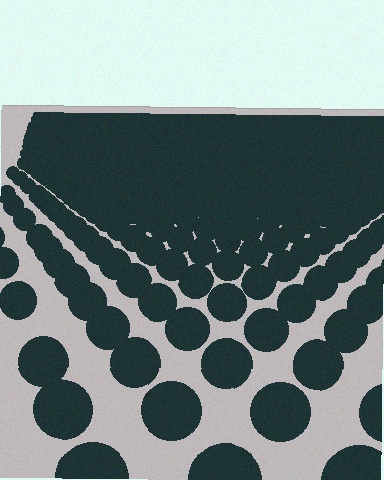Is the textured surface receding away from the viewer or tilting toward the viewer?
The surface is receding away from the viewer. Texture elements get smaller and denser toward the top.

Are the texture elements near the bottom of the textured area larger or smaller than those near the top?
Larger. Near the bottom, elements are closer to the viewer and appear at a bigger on-screen size.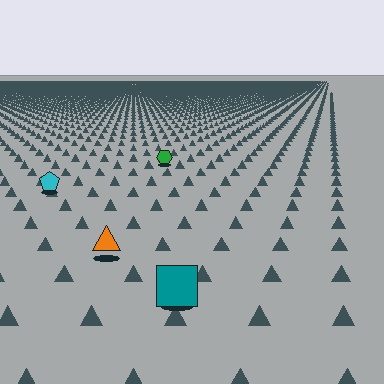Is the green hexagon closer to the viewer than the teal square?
No. The teal square is closer — you can tell from the texture gradient: the ground texture is coarser near it.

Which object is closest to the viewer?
The teal square is closest. The texture marks near it are larger and more spread out.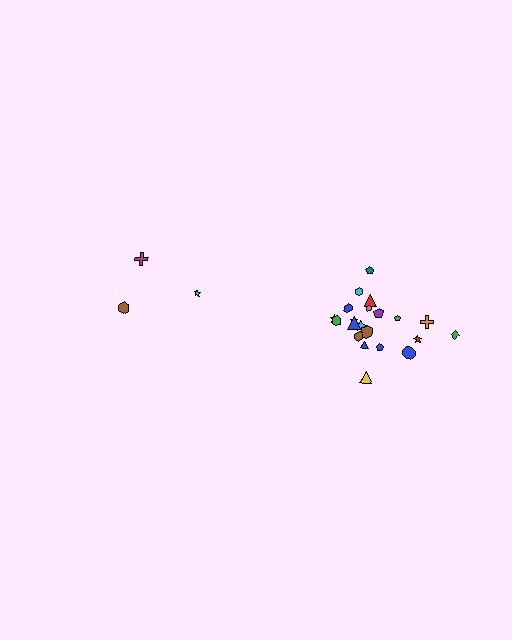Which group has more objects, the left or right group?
The right group.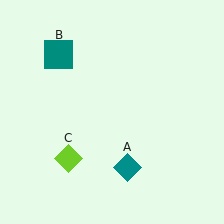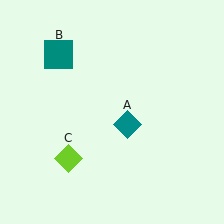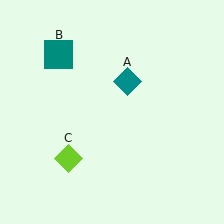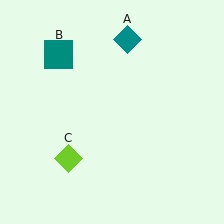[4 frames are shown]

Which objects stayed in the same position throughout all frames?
Teal square (object B) and lime diamond (object C) remained stationary.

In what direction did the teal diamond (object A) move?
The teal diamond (object A) moved up.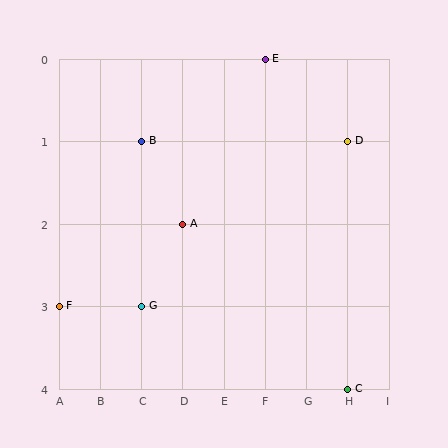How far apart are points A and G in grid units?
Points A and G are 1 column and 1 row apart (about 1.4 grid units diagonally).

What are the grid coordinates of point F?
Point F is at grid coordinates (A, 3).